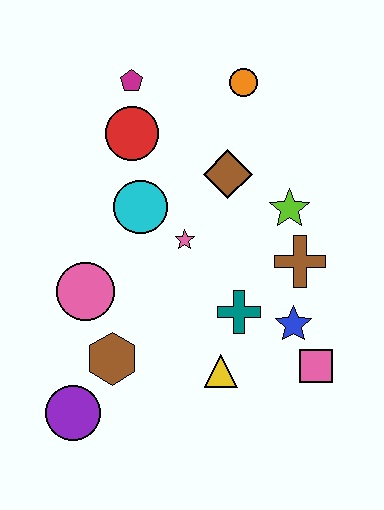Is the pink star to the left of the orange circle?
Yes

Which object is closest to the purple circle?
The brown hexagon is closest to the purple circle.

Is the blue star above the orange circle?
No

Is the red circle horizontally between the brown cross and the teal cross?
No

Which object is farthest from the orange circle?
The purple circle is farthest from the orange circle.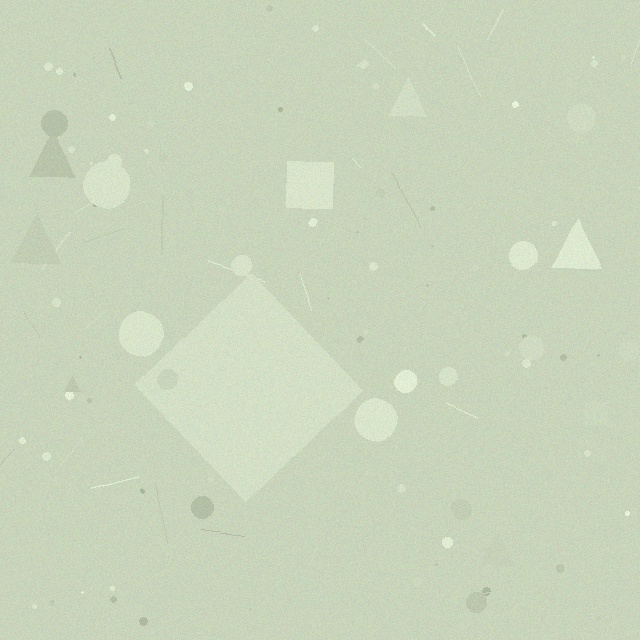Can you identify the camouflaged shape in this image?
The camouflaged shape is a diamond.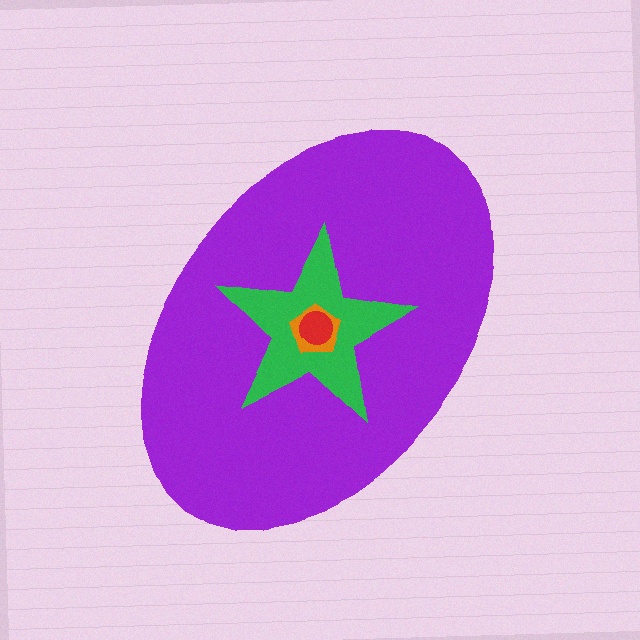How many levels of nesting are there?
4.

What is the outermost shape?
The purple ellipse.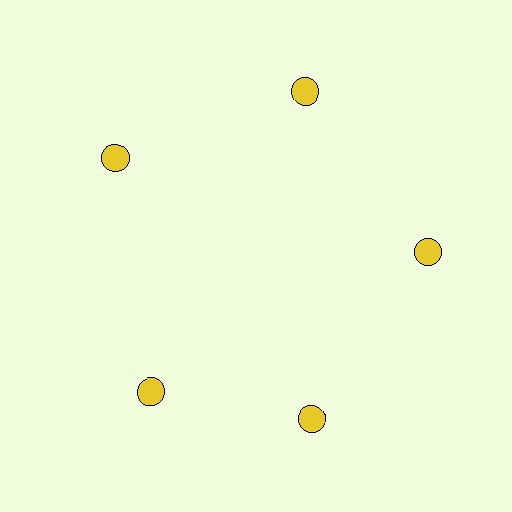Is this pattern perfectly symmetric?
No. The 5 yellow circles are arranged in a ring, but one element near the 8 o'clock position is rotated out of alignment along the ring, breaking the 5-fold rotational symmetry.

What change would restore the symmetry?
The symmetry would be restored by rotating it back into even spacing with its neighbors so that all 5 circles sit at equal angles and equal distance from the center.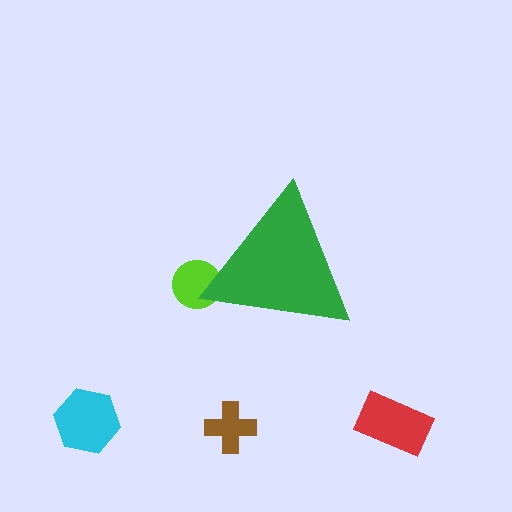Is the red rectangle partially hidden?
No, the red rectangle is fully visible.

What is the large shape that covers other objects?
A green triangle.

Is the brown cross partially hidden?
No, the brown cross is fully visible.